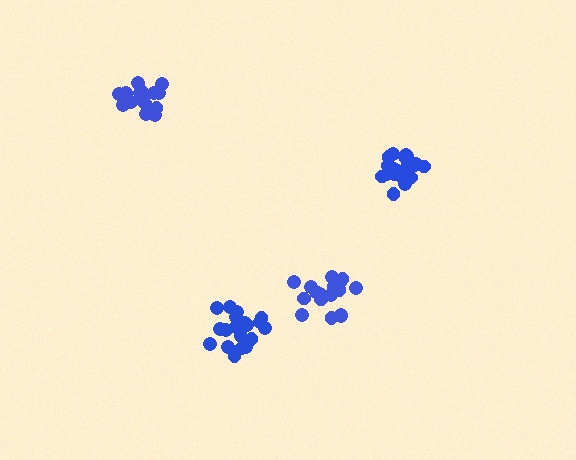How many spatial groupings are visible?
There are 4 spatial groupings.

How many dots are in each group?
Group 1: 20 dots, Group 2: 21 dots, Group 3: 20 dots, Group 4: 17 dots (78 total).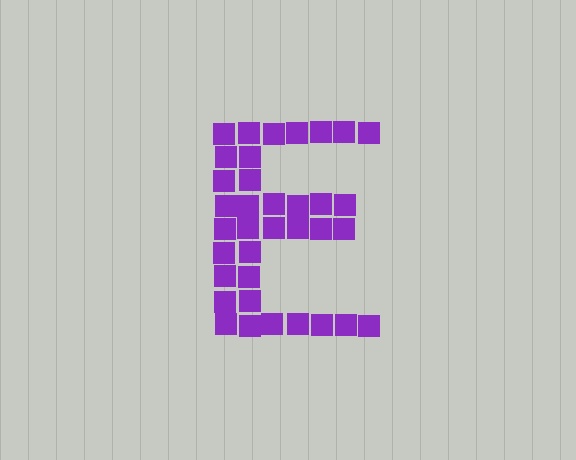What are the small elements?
The small elements are squares.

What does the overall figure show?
The overall figure shows the letter E.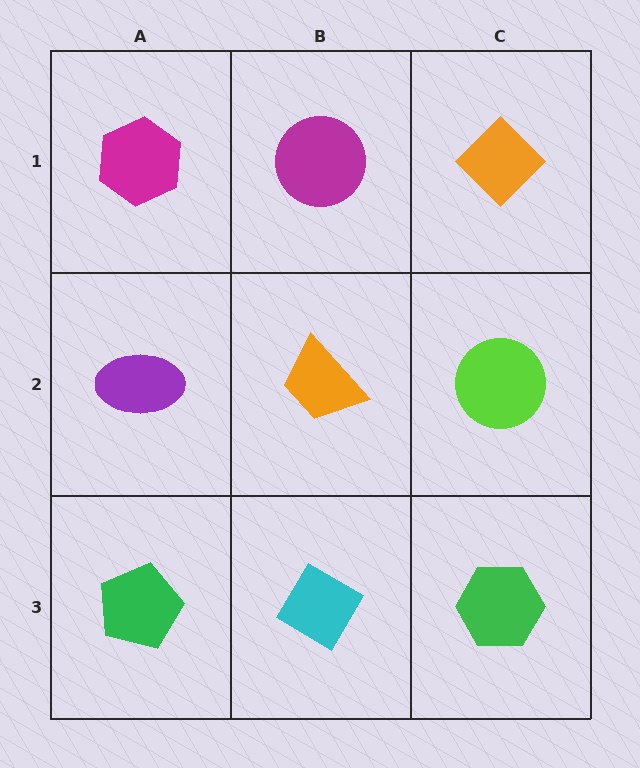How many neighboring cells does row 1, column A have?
2.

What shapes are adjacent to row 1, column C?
A lime circle (row 2, column C), a magenta circle (row 1, column B).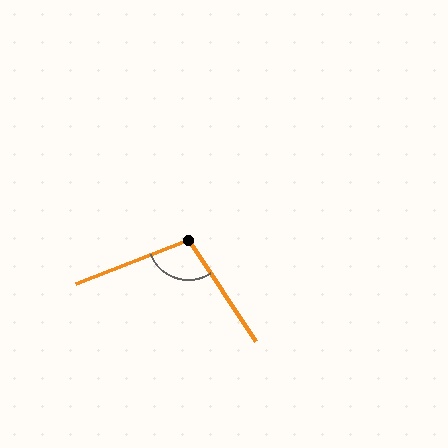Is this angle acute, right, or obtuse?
It is obtuse.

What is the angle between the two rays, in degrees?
Approximately 102 degrees.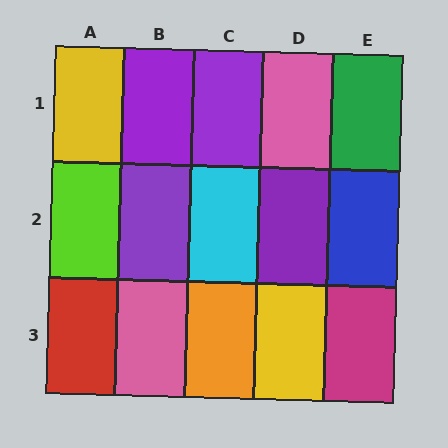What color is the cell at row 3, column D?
Yellow.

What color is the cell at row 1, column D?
Pink.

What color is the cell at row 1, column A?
Yellow.